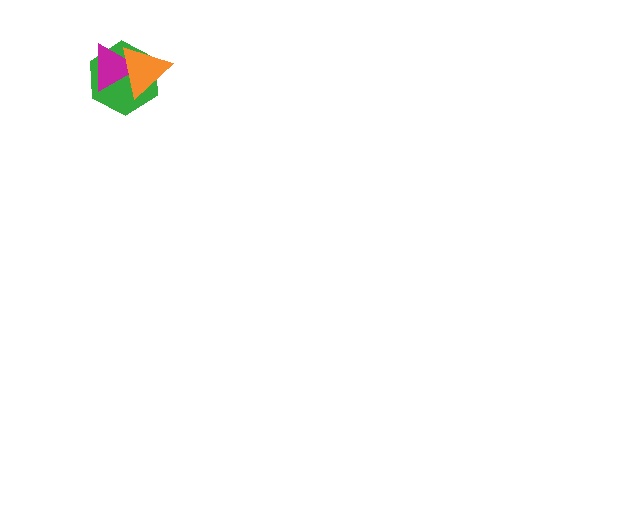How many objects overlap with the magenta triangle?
2 objects overlap with the magenta triangle.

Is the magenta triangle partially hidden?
Yes, it is partially covered by another shape.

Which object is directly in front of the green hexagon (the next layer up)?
The magenta triangle is directly in front of the green hexagon.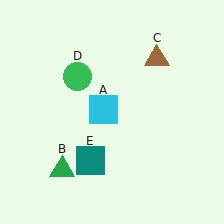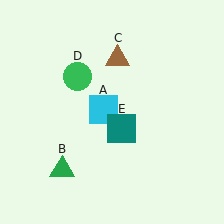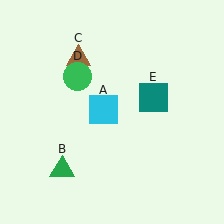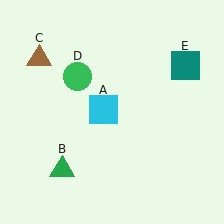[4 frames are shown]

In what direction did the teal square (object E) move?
The teal square (object E) moved up and to the right.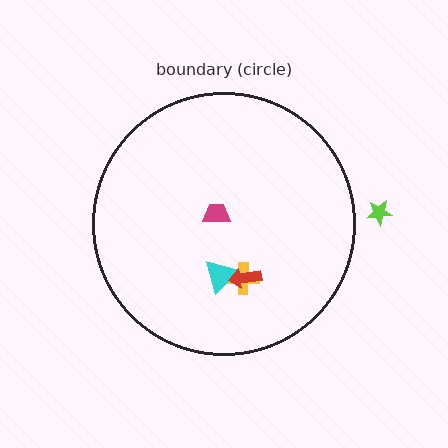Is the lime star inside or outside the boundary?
Outside.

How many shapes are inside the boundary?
4 inside, 1 outside.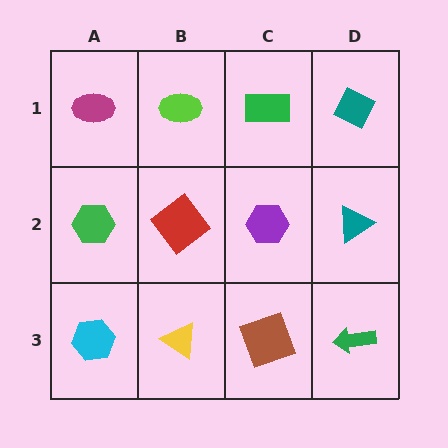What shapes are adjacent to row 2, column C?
A green rectangle (row 1, column C), a brown square (row 3, column C), a red diamond (row 2, column B), a teal triangle (row 2, column D).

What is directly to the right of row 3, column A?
A yellow triangle.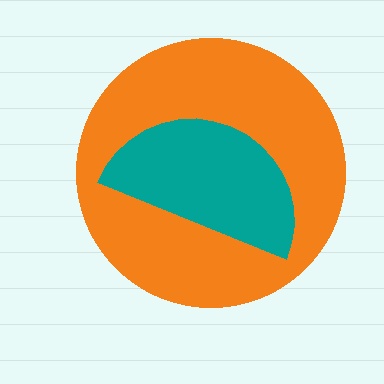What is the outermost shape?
The orange circle.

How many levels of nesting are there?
2.